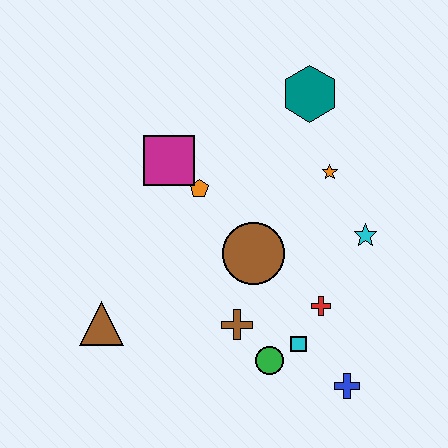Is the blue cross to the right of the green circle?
Yes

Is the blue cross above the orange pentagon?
No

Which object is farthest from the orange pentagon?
The blue cross is farthest from the orange pentagon.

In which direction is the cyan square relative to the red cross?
The cyan square is below the red cross.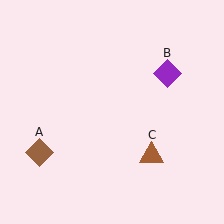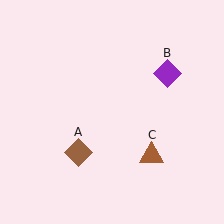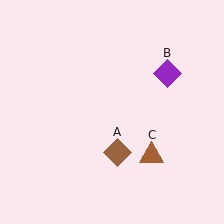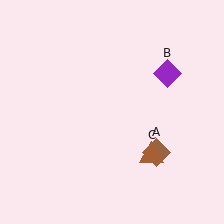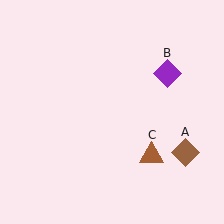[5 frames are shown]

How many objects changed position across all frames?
1 object changed position: brown diamond (object A).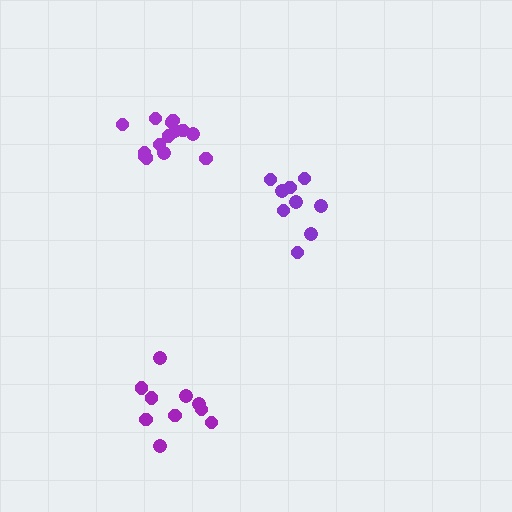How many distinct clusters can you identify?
There are 3 distinct clusters.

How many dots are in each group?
Group 1: 10 dots, Group 2: 9 dots, Group 3: 14 dots (33 total).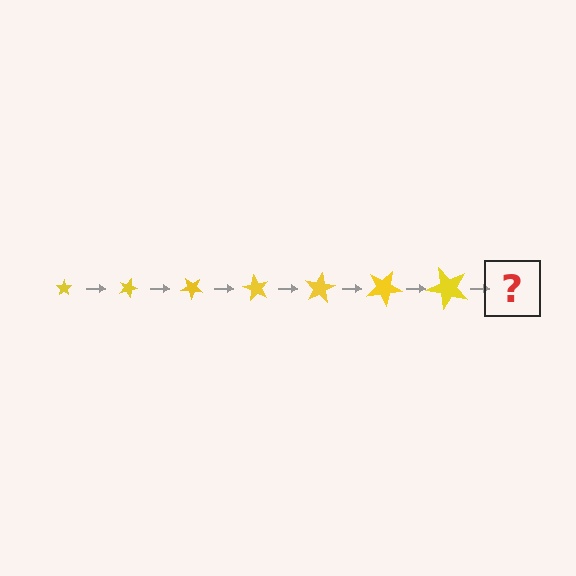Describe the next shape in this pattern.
It should be a star, larger than the previous one and rotated 140 degrees from the start.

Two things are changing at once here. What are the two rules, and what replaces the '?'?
The two rules are that the star grows larger each step and it rotates 20 degrees each step. The '?' should be a star, larger than the previous one and rotated 140 degrees from the start.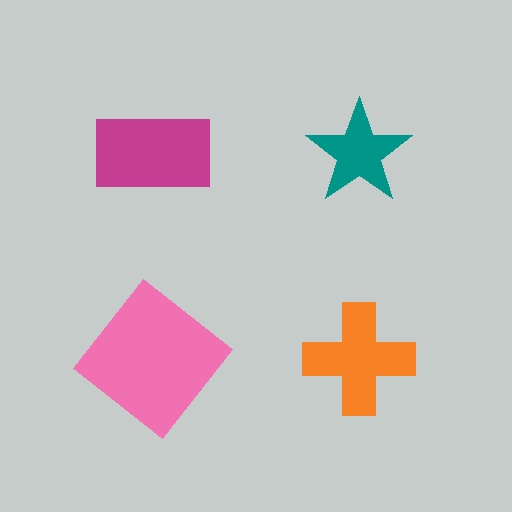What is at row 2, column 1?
A pink diamond.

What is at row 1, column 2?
A teal star.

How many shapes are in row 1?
2 shapes.